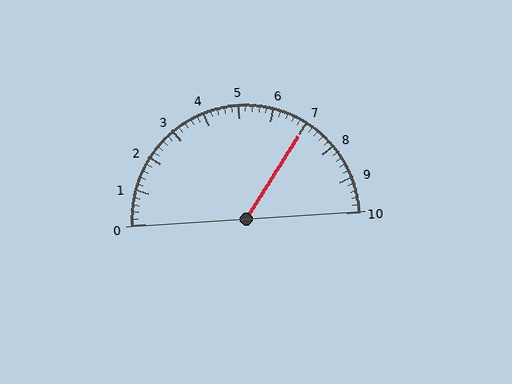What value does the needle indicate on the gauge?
The needle indicates approximately 7.0.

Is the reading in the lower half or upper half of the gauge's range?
The reading is in the upper half of the range (0 to 10).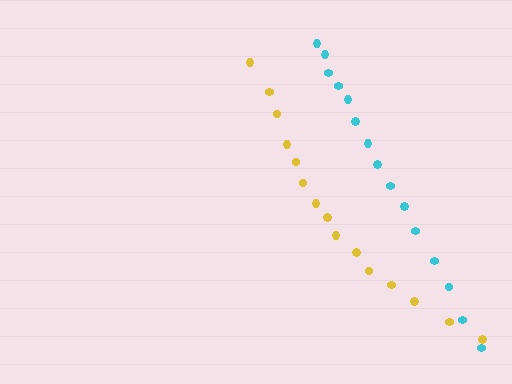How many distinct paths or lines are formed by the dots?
There are 2 distinct paths.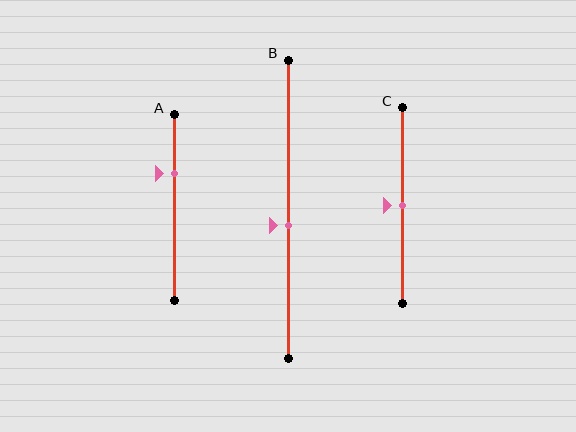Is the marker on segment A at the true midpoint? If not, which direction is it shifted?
No, the marker on segment A is shifted upward by about 19% of the segment length.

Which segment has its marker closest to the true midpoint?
Segment C has its marker closest to the true midpoint.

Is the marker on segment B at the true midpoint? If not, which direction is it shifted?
No, the marker on segment B is shifted downward by about 5% of the segment length.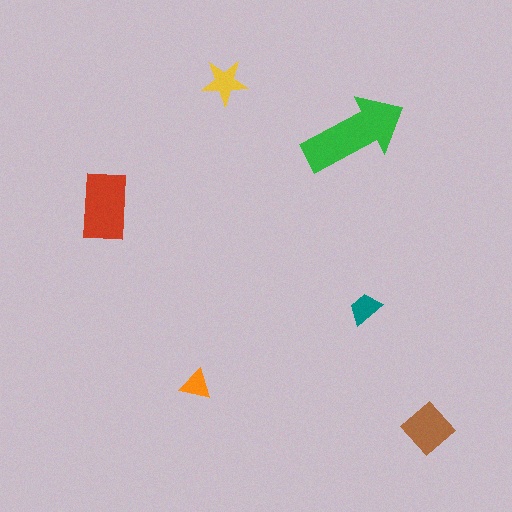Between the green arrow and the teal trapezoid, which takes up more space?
The green arrow.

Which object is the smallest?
The orange triangle.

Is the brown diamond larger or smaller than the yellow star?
Larger.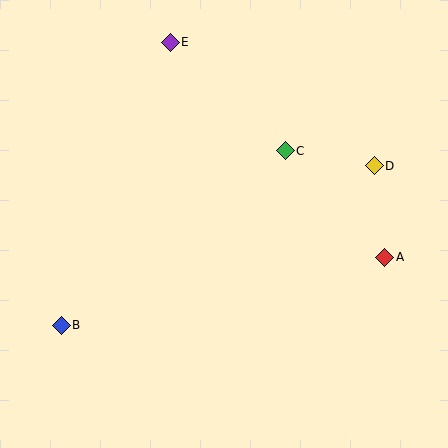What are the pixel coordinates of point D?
Point D is at (374, 166).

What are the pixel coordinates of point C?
Point C is at (285, 151).